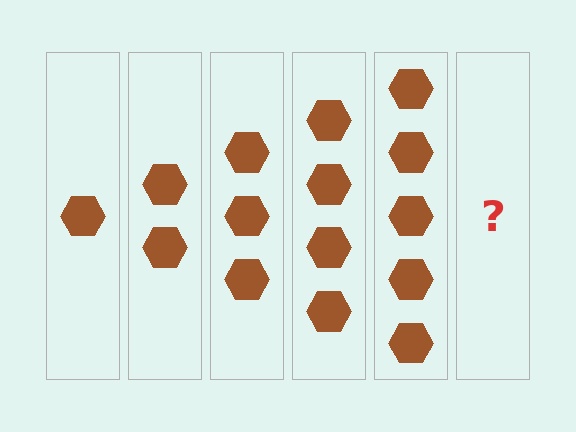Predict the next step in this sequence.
The next step is 6 hexagons.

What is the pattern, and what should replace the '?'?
The pattern is that each step adds one more hexagon. The '?' should be 6 hexagons.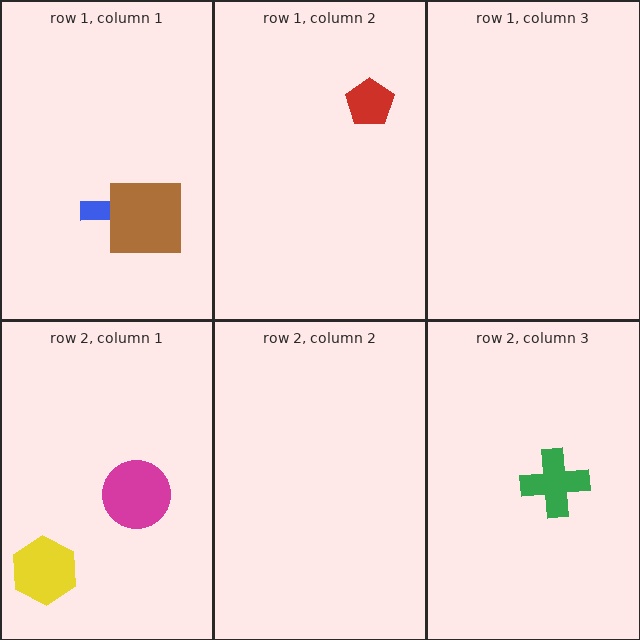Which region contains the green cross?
The row 2, column 3 region.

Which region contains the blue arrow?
The row 1, column 1 region.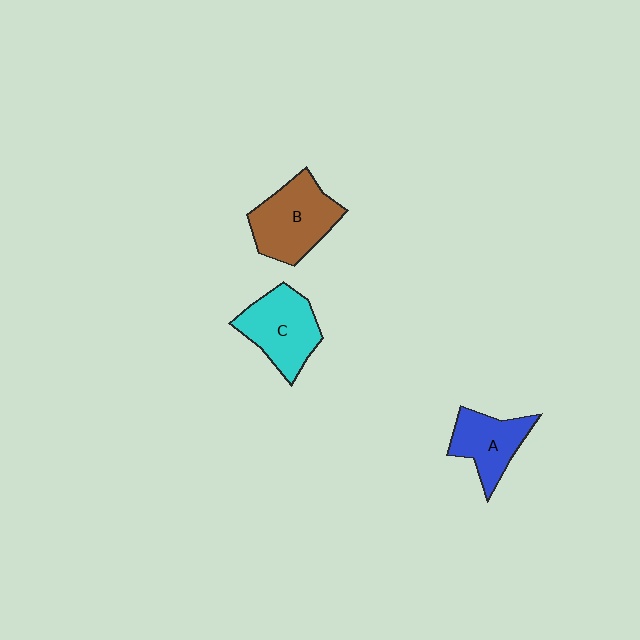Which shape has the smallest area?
Shape A (blue).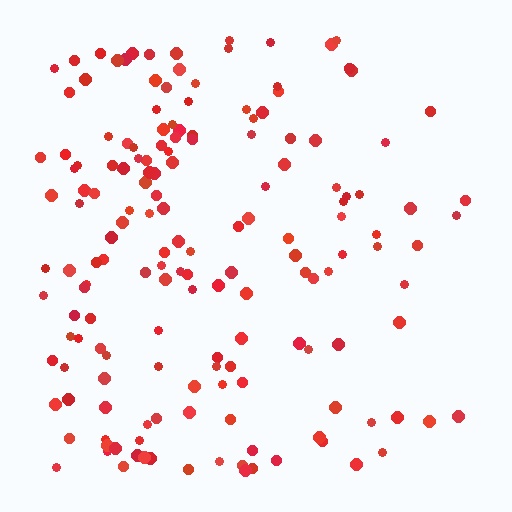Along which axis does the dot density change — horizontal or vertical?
Horizontal.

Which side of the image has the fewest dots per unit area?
The right.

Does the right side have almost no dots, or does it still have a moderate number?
Still a moderate number, just noticeably fewer than the left.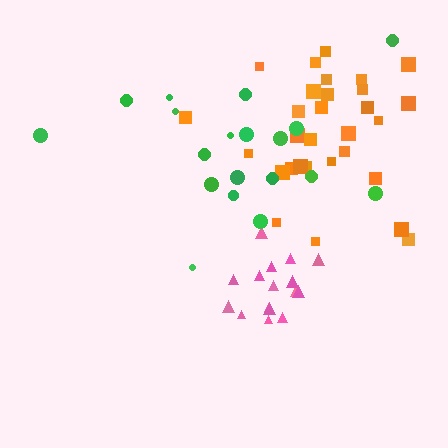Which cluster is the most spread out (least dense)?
Green.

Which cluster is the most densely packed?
Pink.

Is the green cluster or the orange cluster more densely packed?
Orange.